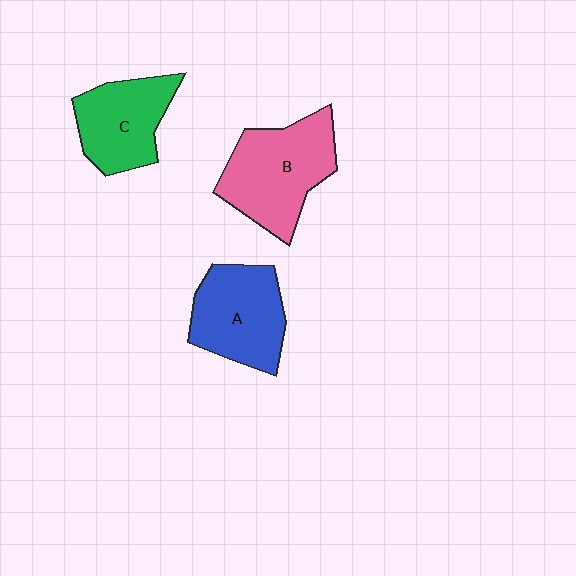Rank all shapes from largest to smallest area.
From largest to smallest: B (pink), A (blue), C (green).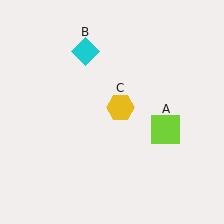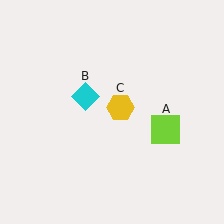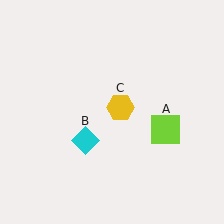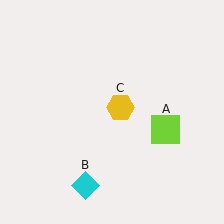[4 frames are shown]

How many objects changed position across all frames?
1 object changed position: cyan diamond (object B).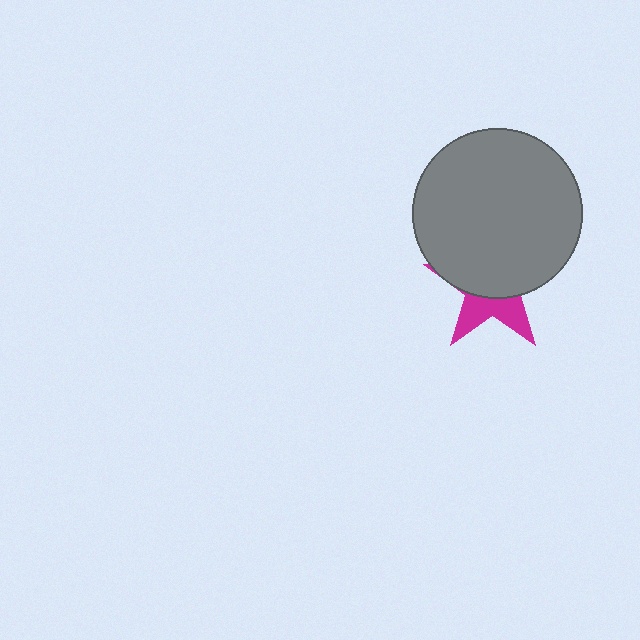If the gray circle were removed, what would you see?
You would see the complete magenta star.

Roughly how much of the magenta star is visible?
A small part of it is visible (roughly 35%).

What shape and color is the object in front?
The object in front is a gray circle.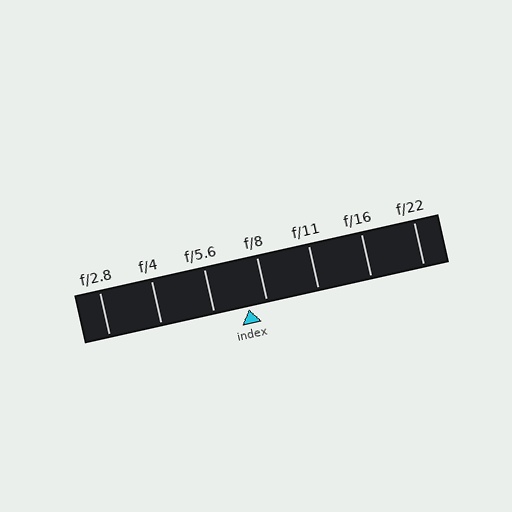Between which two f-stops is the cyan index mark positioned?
The index mark is between f/5.6 and f/8.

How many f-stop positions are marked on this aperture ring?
There are 7 f-stop positions marked.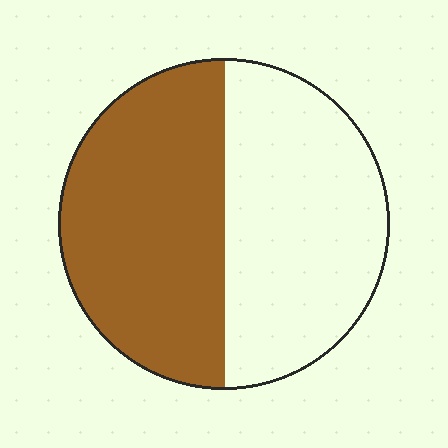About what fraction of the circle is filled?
About one half (1/2).